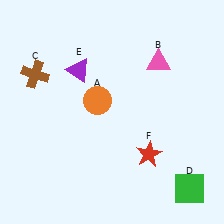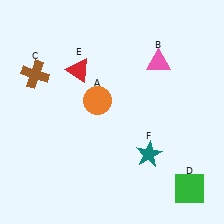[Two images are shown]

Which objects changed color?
E changed from purple to red. F changed from red to teal.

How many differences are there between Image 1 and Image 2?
There are 2 differences between the two images.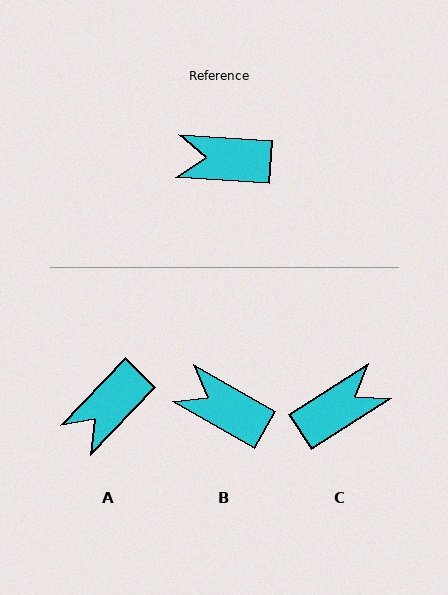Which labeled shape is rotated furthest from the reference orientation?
C, about 144 degrees away.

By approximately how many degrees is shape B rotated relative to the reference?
Approximately 26 degrees clockwise.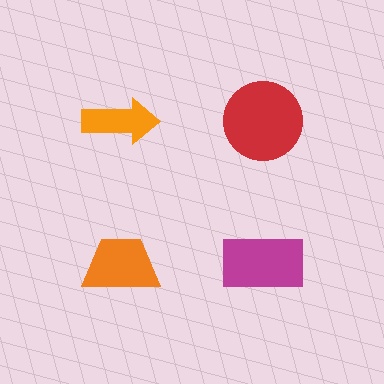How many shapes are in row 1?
2 shapes.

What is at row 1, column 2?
A red circle.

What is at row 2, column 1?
An orange trapezoid.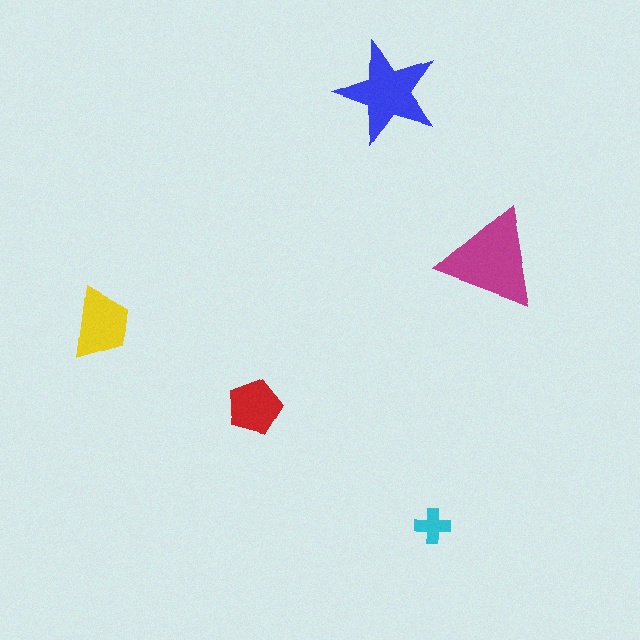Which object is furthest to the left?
The yellow trapezoid is leftmost.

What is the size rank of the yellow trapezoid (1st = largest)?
3rd.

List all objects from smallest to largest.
The cyan cross, the red pentagon, the yellow trapezoid, the blue star, the magenta triangle.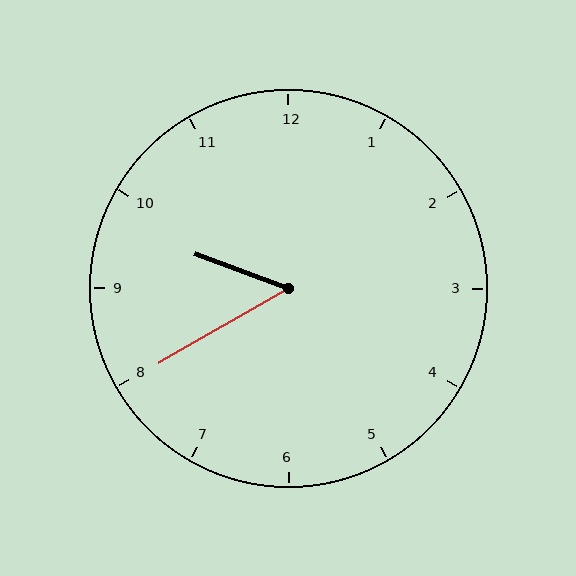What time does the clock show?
9:40.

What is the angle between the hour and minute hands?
Approximately 50 degrees.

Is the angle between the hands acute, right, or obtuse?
It is acute.